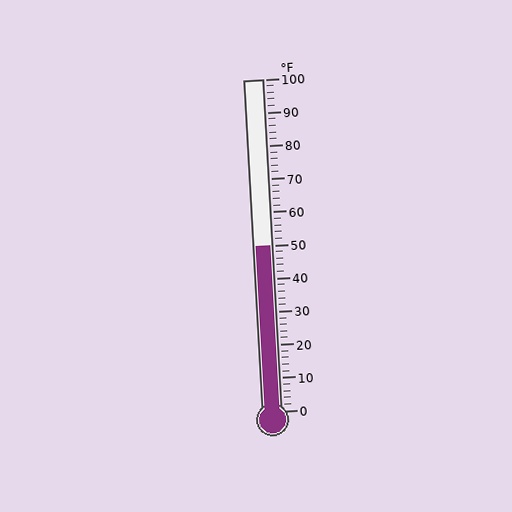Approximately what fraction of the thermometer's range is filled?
The thermometer is filled to approximately 50% of its range.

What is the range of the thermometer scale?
The thermometer scale ranges from 0°F to 100°F.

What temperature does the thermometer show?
The thermometer shows approximately 50°F.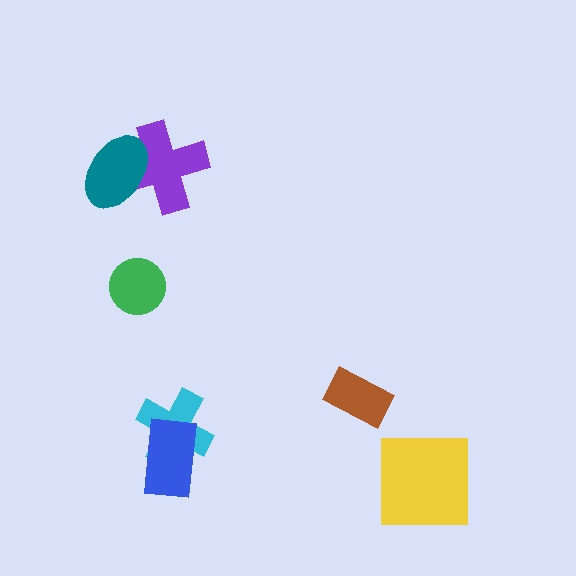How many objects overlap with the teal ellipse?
1 object overlaps with the teal ellipse.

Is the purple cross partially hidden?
Yes, it is partially covered by another shape.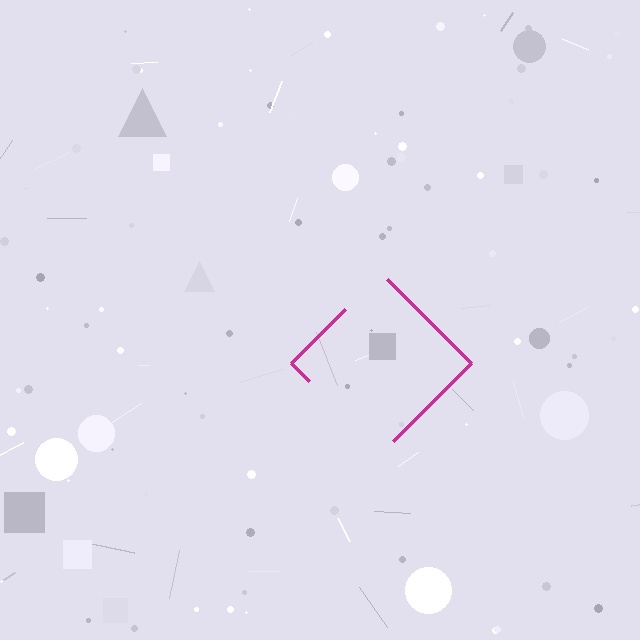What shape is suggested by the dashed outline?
The dashed outline suggests a diamond.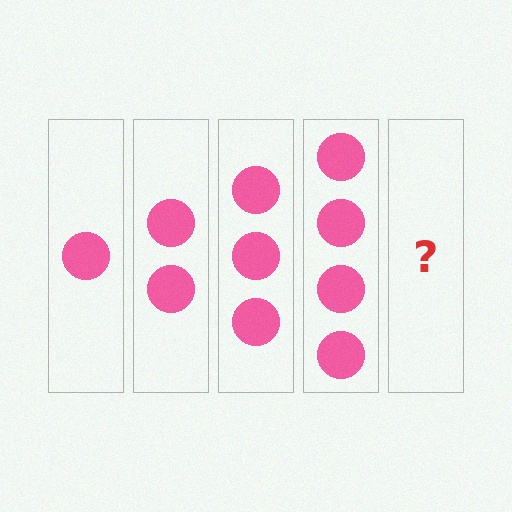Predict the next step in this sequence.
The next step is 5 circles.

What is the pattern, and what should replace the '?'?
The pattern is that each step adds one more circle. The '?' should be 5 circles.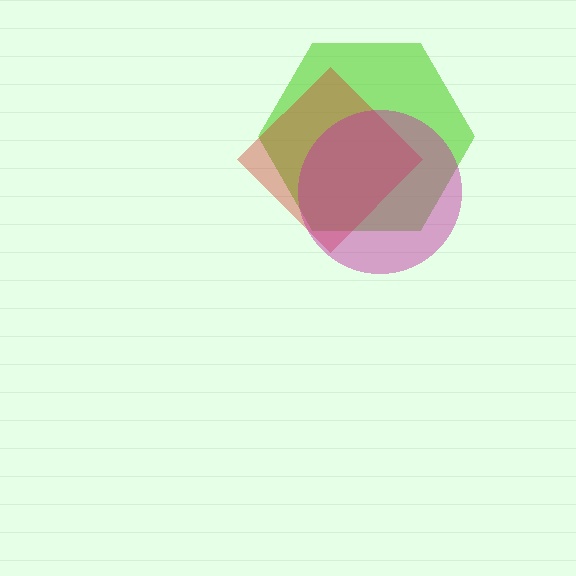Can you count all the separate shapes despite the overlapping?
Yes, there are 3 separate shapes.